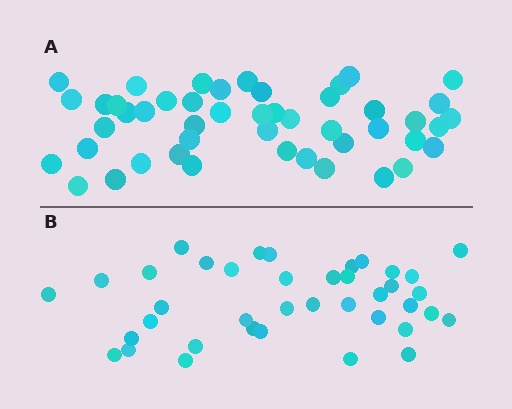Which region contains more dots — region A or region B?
Region A (the top region) has more dots.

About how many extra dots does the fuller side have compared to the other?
Region A has roughly 8 or so more dots than region B.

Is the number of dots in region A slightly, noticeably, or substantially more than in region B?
Region A has only slightly more — the two regions are fairly close. The ratio is roughly 1.2 to 1.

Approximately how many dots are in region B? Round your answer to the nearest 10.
About 40 dots. (The exact count is 39, which rounds to 40.)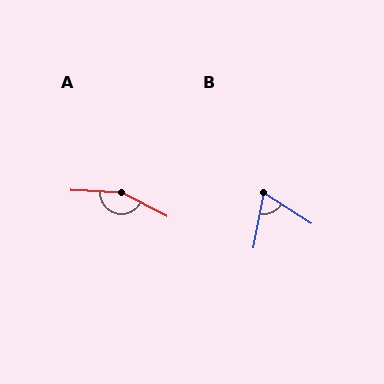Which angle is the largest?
A, at approximately 155 degrees.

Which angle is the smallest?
B, at approximately 68 degrees.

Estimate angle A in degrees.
Approximately 155 degrees.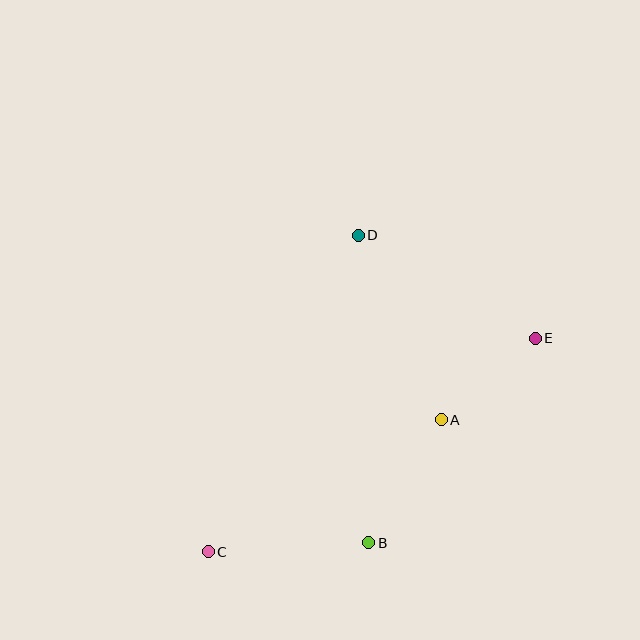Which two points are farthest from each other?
Points C and E are farthest from each other.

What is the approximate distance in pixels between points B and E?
The distance between B and E is approximately 264 pixels.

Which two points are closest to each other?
Points A and E are closest to each other.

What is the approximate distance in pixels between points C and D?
The distance between C and D is approximately 350 pixels.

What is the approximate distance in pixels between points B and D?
The distance between B and D is approximately 308 pixels.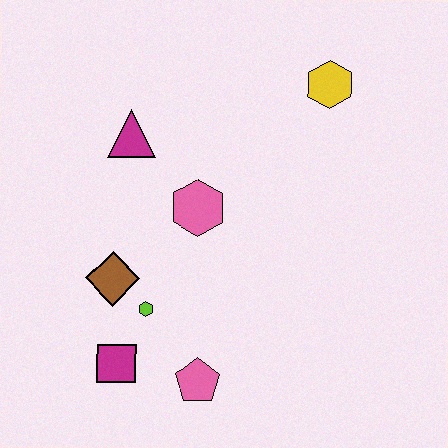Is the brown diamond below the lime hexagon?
No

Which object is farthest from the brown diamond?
The yellow hexagon is farthest from the brown diamond.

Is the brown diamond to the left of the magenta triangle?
Yes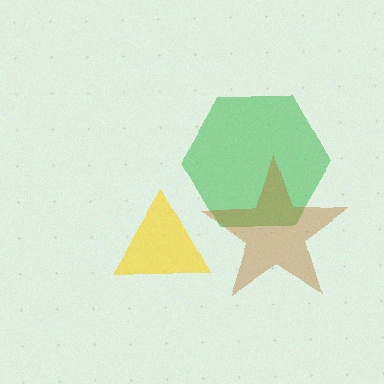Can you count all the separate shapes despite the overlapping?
Yes, there are 3 separate shapes.